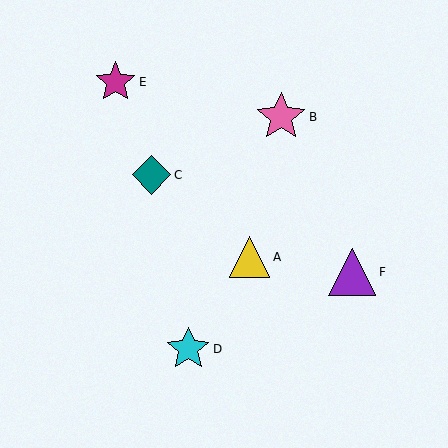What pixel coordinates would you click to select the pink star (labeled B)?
Click at (281, 117) to select the pink star B.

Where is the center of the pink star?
The center of the pink star is at (281, 117).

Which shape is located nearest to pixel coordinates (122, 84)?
The magenta star (labeled E) at (116, 82) is nearest to that location.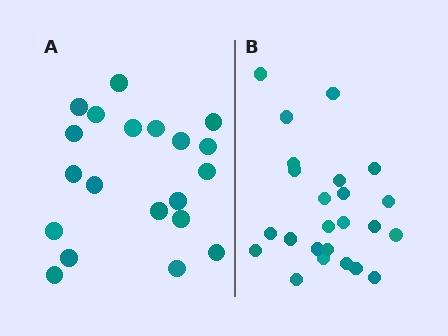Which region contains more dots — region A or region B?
Region B (the right region) has more dots.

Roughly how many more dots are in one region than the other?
Region B has about 4 more dots than region A.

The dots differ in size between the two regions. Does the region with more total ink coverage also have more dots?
No. Region A has more total ink coverage because its dots are larger, but region B actually contains more individual dots. Total area can be misleading — the number of items is what matters here.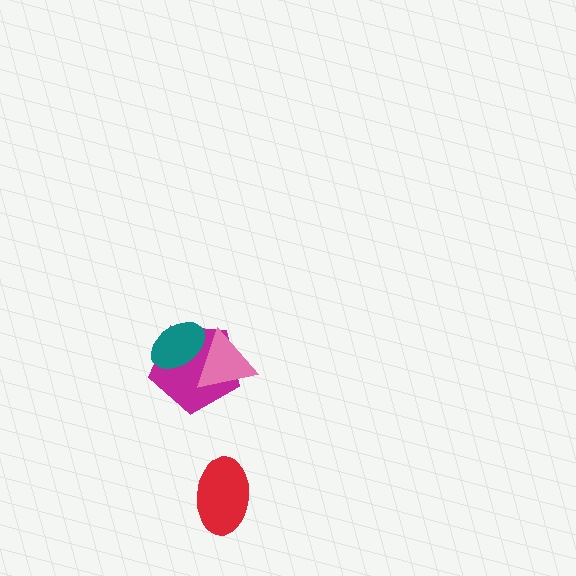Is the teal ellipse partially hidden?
Yes, it is partially covered by another shape.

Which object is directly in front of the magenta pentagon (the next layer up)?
The teal ellipse is directly in front of the magenta pentagon.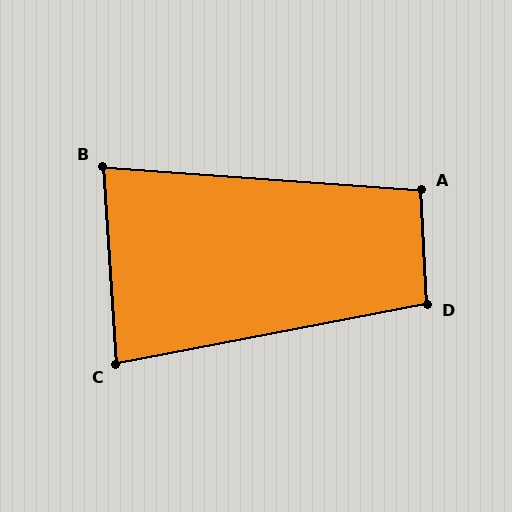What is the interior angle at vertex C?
Approximately 83 degrees (acute).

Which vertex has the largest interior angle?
D, at approximately 98 degrees.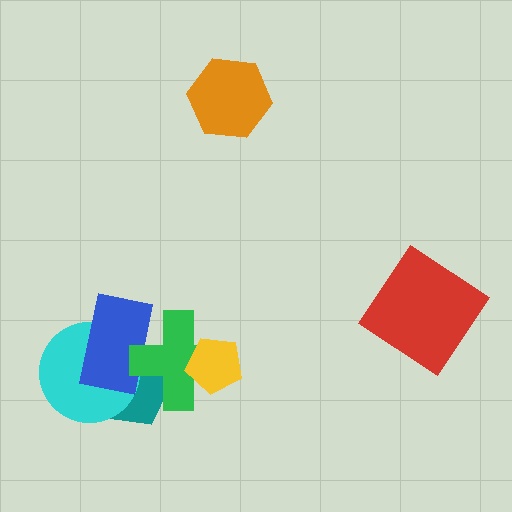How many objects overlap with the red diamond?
0 objects overlap with the red diamond.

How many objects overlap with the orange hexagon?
0 objects overlap with the orange hexagon.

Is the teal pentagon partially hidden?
Yes, it is partially covered by another shape.